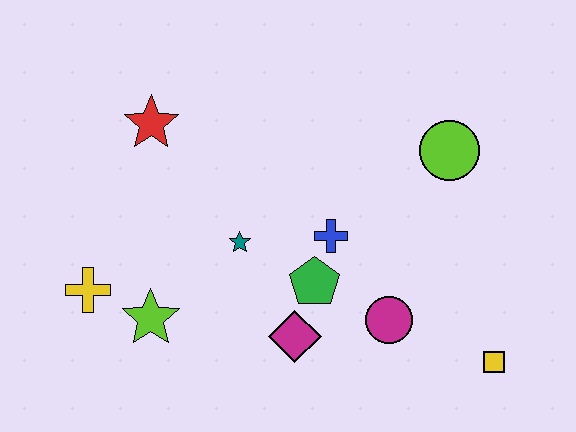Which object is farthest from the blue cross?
The yellow cross is farthest from the blue cross.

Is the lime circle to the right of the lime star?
Yes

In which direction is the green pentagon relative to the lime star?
The green pentagon is to the right of the lime star.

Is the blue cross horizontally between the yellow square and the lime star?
Yes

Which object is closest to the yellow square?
The magenta circle is closest to the yellow square.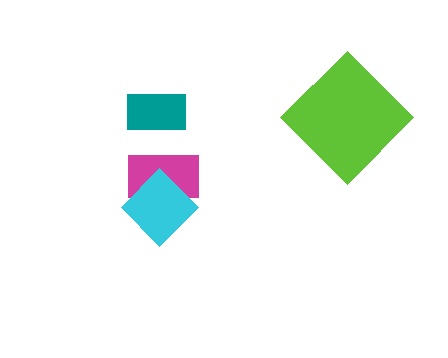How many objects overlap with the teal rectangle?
0 objects overlap with the teal rectangle.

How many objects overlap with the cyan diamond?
1 object overlaps with the cyan diamond.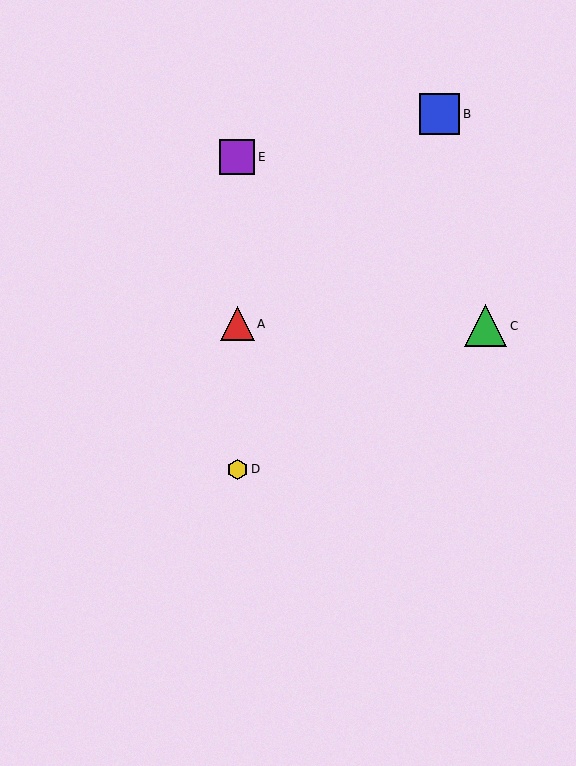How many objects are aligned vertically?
3 objects (A, D, E) are aligned vertically.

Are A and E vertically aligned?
Yes, both are at x≈237.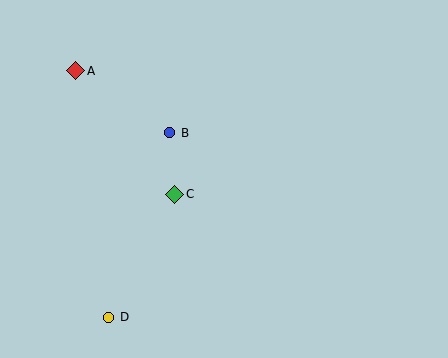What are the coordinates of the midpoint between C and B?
The midpoint between C and B is at (172, 164).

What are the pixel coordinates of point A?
Point A is at (75, 71).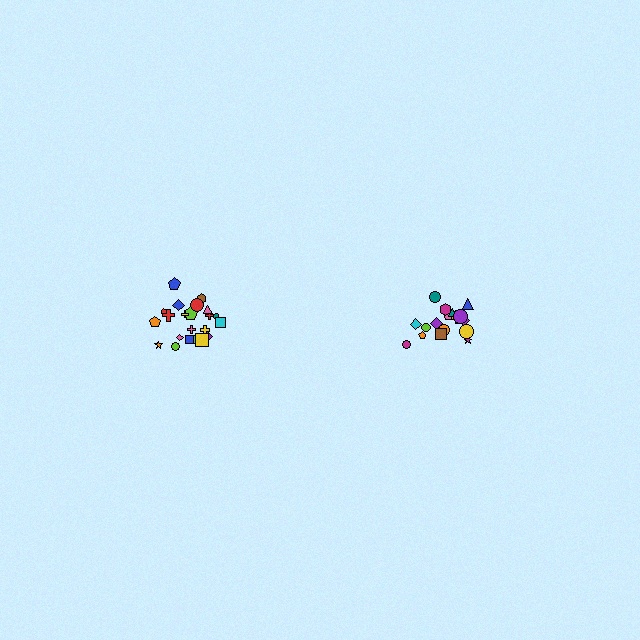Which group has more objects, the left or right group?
The left group.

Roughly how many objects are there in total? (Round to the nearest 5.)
Roughly 40 objects in total.